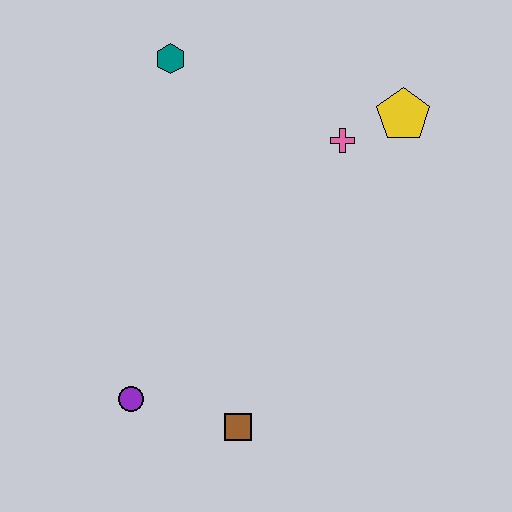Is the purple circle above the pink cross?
No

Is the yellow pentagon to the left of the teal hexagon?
No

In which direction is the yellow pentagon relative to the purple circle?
The yellow pentagon is above the purple circle.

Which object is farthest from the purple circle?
The yellow pentagon is farthest from the purple circle.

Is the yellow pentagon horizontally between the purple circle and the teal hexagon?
No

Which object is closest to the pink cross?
The yellow pentagon is closest to the pink cross.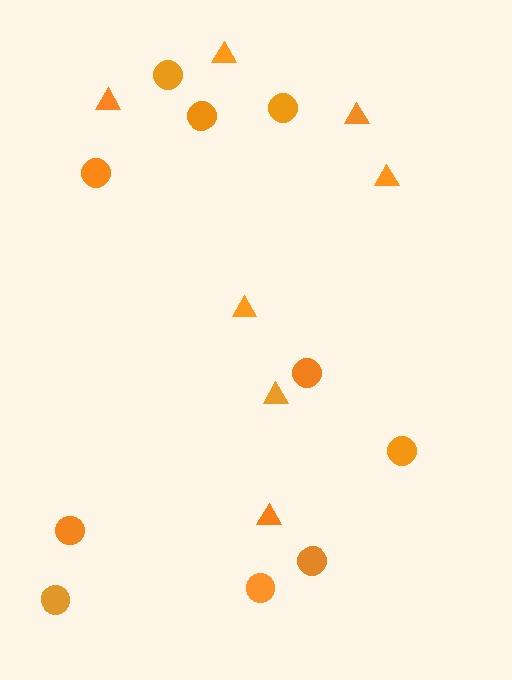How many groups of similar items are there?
There are 2 groups: one group of circles (10) and one group of triangles (7).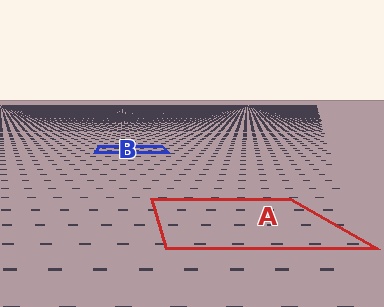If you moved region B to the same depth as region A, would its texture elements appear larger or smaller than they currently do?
They would appear larger. At a closer depth, the same texture elements are projected at a bigger on-screen size.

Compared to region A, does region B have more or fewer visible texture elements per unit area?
Region B has more texture elements per unit area — they are packed more densely because it is farther away.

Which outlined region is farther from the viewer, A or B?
Region B is farther from the viewer — the texture elements inside it appear smaller and more densely packed.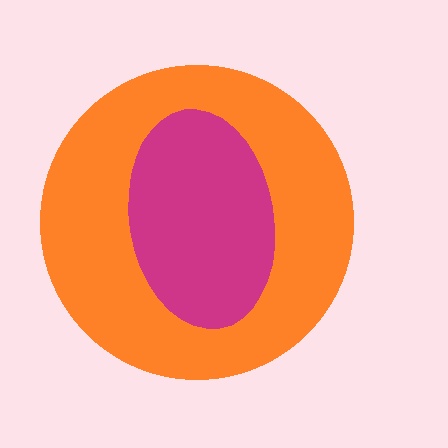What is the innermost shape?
The magenta ellipse.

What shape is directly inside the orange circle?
The magenta ellipse.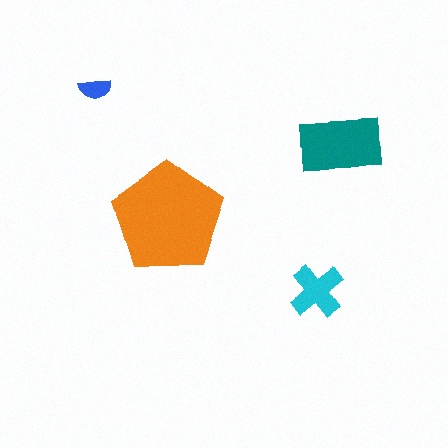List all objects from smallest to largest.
The blue semicircle, the cyan cross, the teal rectangle, the orange pentagon.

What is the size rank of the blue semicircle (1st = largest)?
4th.